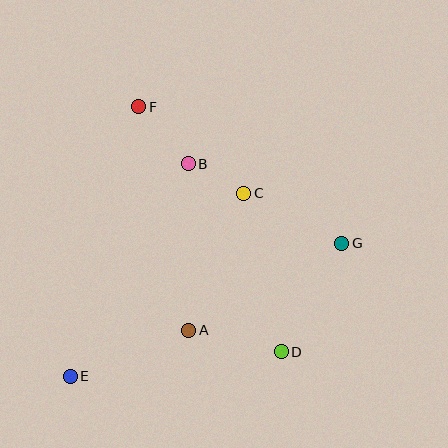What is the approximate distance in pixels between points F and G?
The distance between F and G is approximately 244 pixels.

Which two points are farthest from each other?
Points E and G are farthest from each other.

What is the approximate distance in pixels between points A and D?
The distance between A and D is approximately 95 pixels.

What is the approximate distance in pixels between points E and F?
The distance between E and F is approximately 278 pixels.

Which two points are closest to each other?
Points B and C are closest to each other.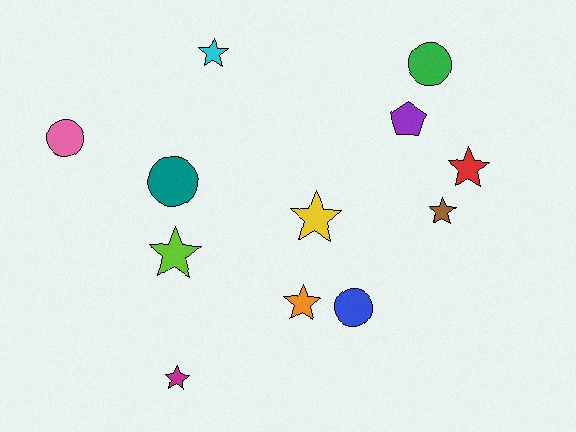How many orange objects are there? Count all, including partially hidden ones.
There is 1 orange object.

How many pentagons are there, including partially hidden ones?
There is 1 pentagon.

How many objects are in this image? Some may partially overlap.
There are 12 objects.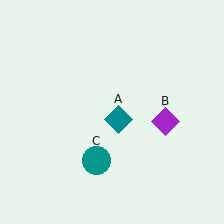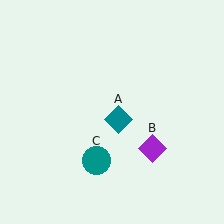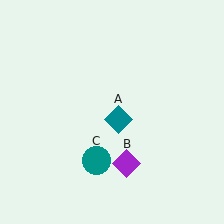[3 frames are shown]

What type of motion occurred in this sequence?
The purple diamond (object B) rotated clockwise around the center of the scene.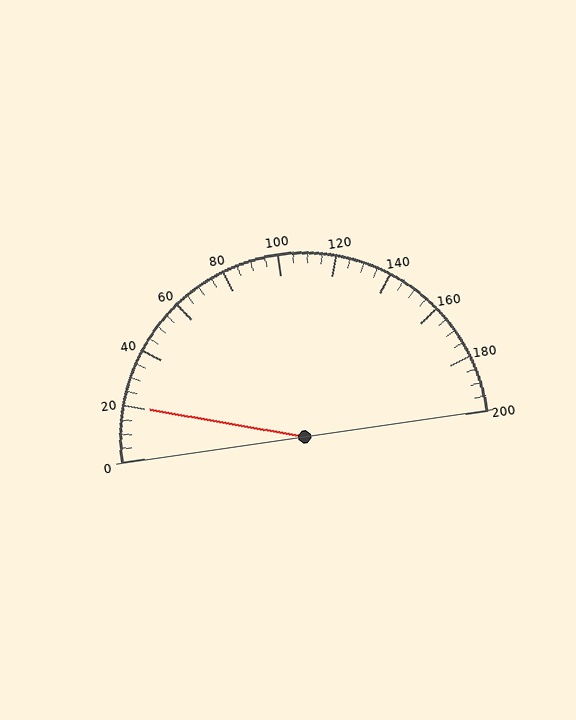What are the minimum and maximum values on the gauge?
The gauge ranges from 0 to 200.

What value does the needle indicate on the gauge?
The needle indicates approximately 20.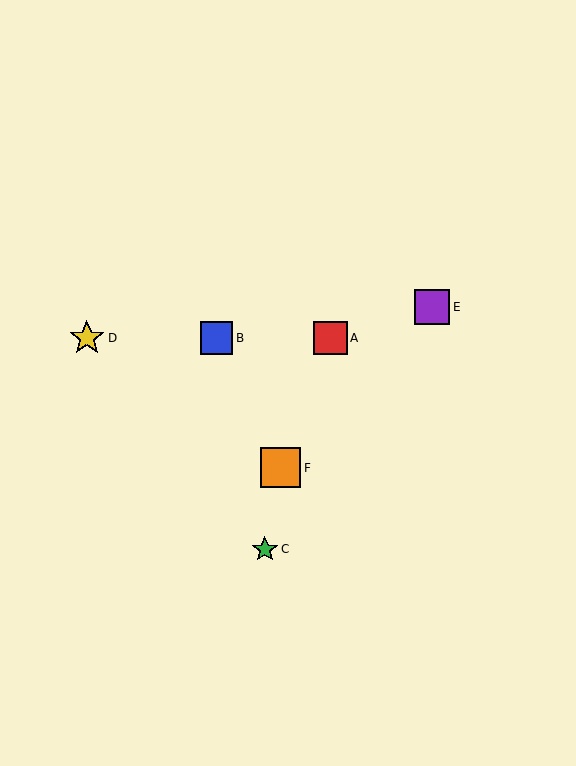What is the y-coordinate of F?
Object F is at y≈468.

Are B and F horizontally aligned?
No, B is at y≈338 and F is at y≈468.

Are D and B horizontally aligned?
Yes, both are at y≈338.